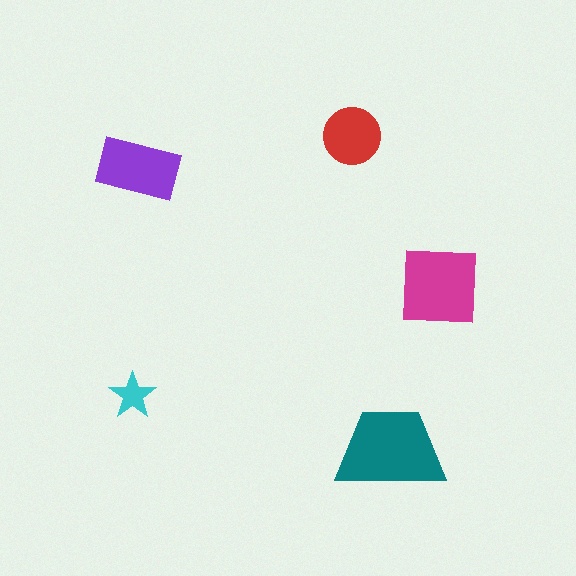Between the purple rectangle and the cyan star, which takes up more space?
The purple rectangle.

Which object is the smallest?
The cyan star.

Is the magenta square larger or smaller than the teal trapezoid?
Smaller.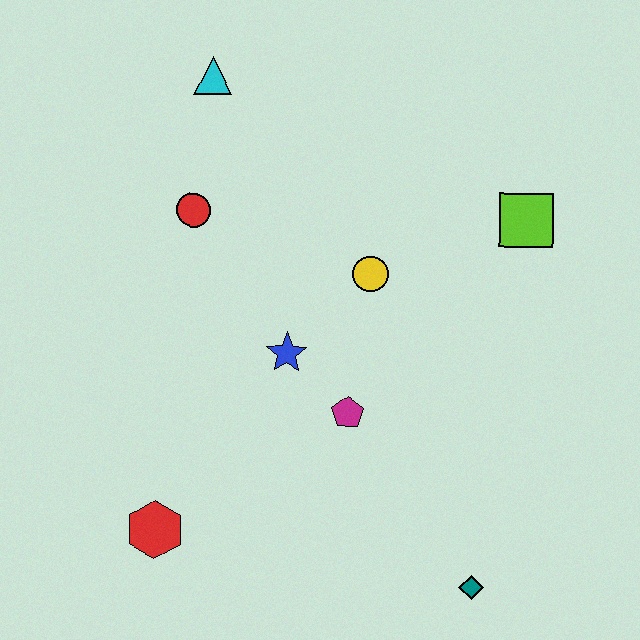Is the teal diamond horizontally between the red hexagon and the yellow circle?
No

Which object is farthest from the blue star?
The teal diamond is farthest from the blue star.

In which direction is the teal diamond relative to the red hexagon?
The teal diamond is to the right of the red hexagon.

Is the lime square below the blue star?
No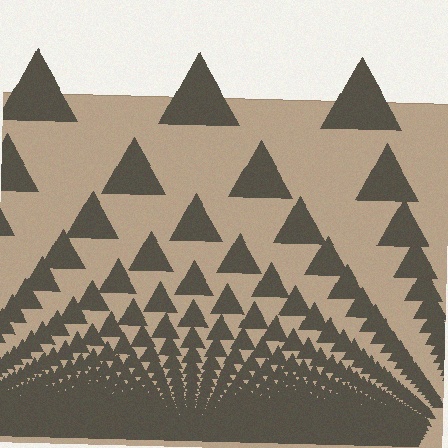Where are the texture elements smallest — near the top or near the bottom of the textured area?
Near the bottom.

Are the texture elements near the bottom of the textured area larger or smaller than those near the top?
Smaller. The gradient is inverted — elements near the bottom are smaller and denser.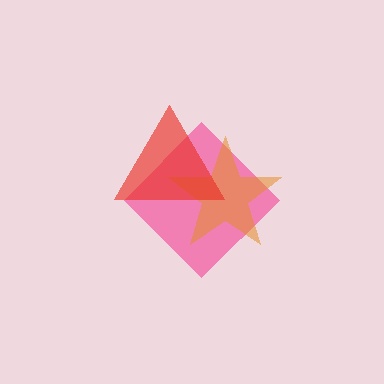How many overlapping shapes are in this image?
There are 3 overlapping shapes in the image.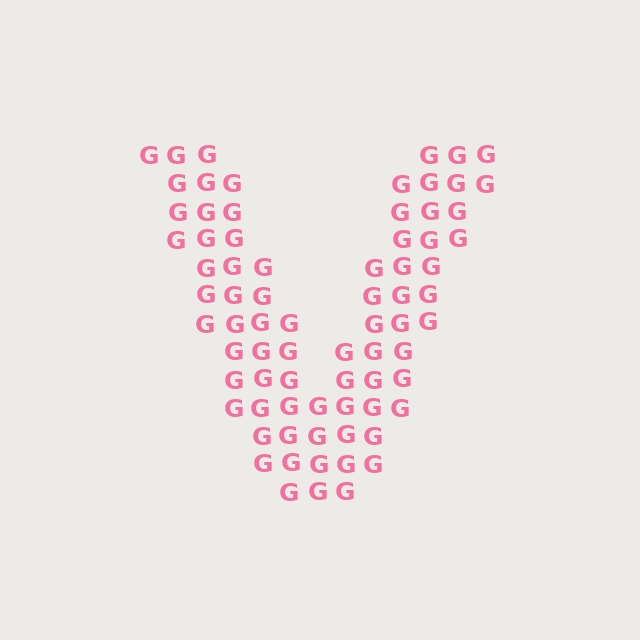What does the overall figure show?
The overall figure shows the letter V.